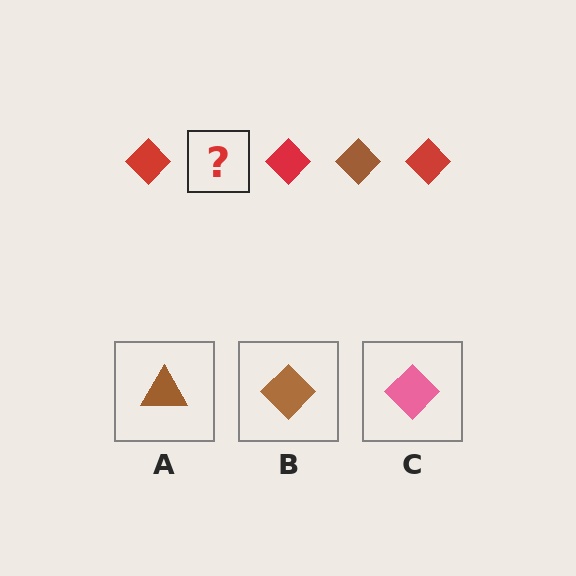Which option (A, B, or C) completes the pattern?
B.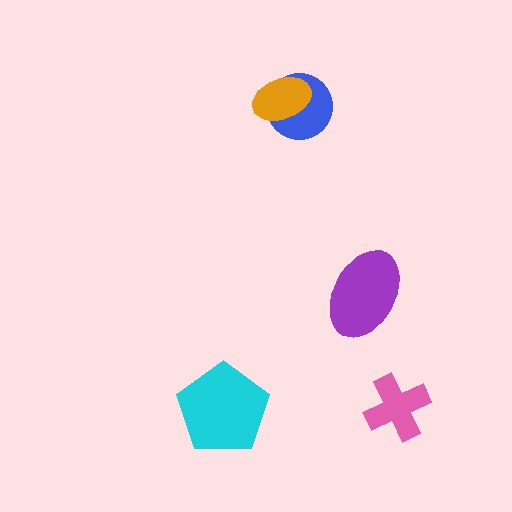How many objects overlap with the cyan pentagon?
0 objects overlap with the cyan pentagon.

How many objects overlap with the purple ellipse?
0 objects overlap with the purple ellipse.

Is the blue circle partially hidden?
Yes, it is partially covered by another shape.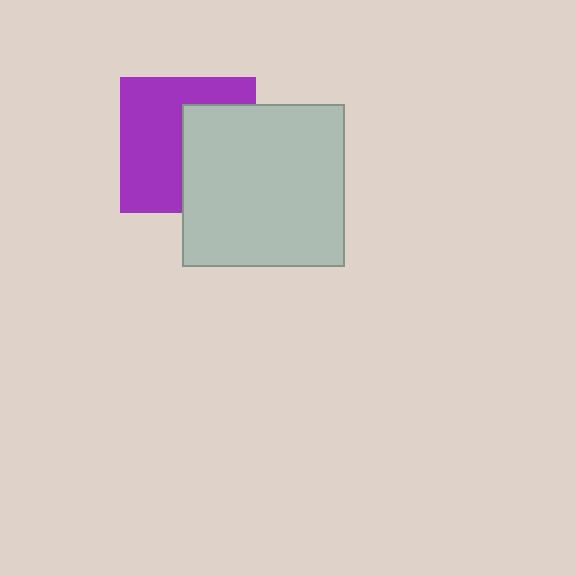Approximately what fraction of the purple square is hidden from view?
Roughly 44% of the purple square is hidden behind the light gray square.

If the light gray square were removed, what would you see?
You would see the complete purple square.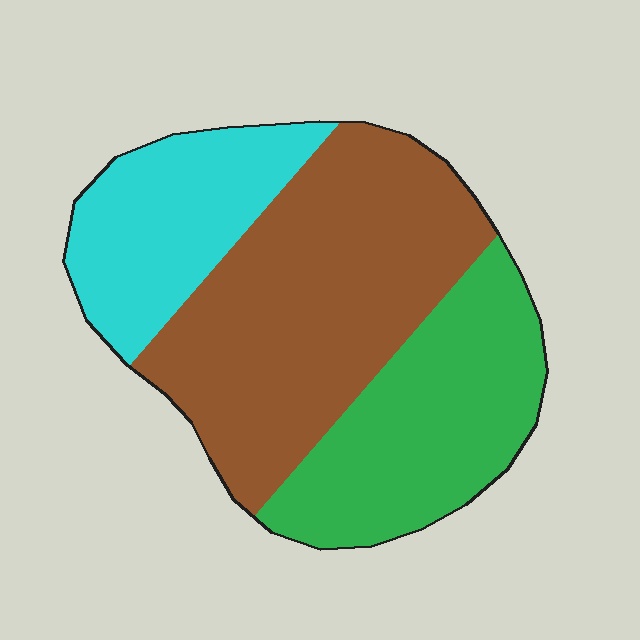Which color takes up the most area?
Brown, at roughly 45%.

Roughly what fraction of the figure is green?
Green takes up about one third (1/3) of the figure.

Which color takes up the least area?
Cyan, at roughly 25%.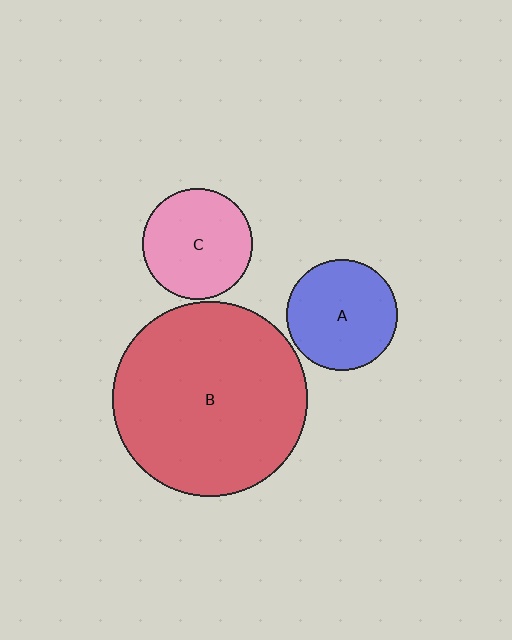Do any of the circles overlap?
No, none of the circles overlap.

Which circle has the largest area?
Circle B (red).